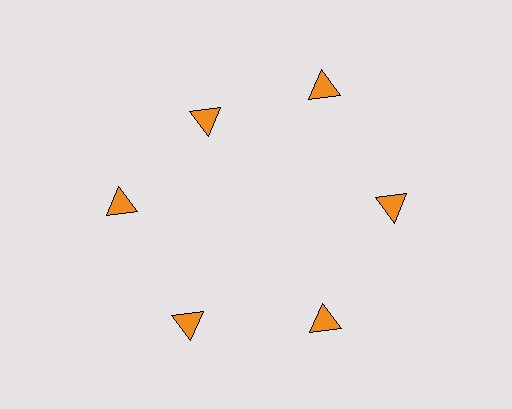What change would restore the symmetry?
The symmetry would be restored by moving it outward, back onto the ring so that all 6 triangles sit at equal angles and equal distance from the center.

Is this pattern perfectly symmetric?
No. The 6 orange triangles are arranged in a ring, but one element near the 11 o'clock position is pulled inward toward the center, breaking the 6-fold rotational symmetry.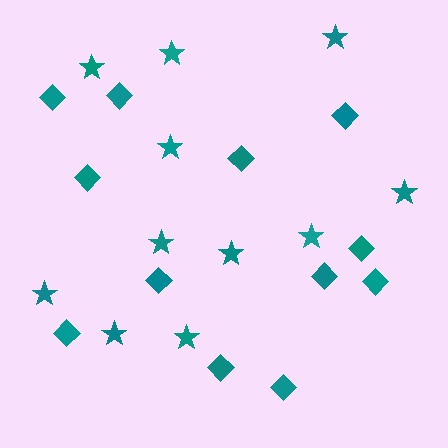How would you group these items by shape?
There are 2 groups: one group of diamonds (12) and one group of stars (11).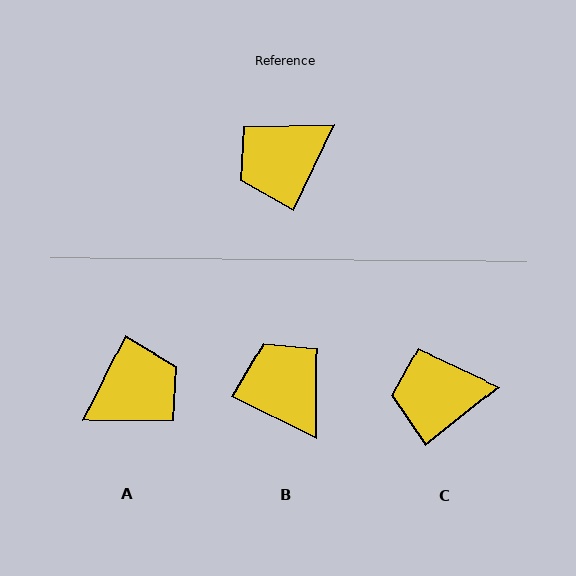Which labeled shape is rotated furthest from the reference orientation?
A, about 180 degrees away.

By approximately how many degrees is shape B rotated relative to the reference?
Approximately 91 degrees clockwise.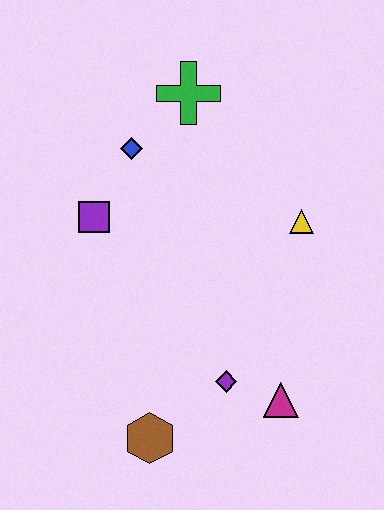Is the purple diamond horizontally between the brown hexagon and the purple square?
No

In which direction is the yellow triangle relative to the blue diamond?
The yellow triangle is to the right of the blue diamond.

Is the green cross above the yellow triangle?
Yes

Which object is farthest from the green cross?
The brown hexagon is farthest from the green cross.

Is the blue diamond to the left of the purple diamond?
Yes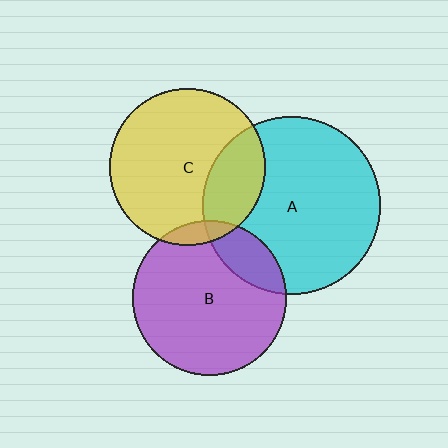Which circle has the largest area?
Circle A (cyan).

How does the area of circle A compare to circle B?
Approximately 1.3 times.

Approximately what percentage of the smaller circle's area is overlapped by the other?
Approximately 5%.